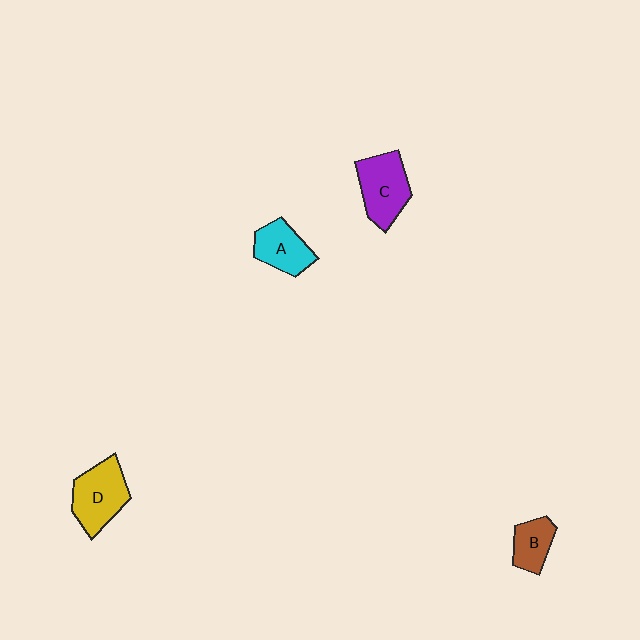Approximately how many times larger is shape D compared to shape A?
Approximately 1.3 times.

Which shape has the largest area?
Shape D (yellow).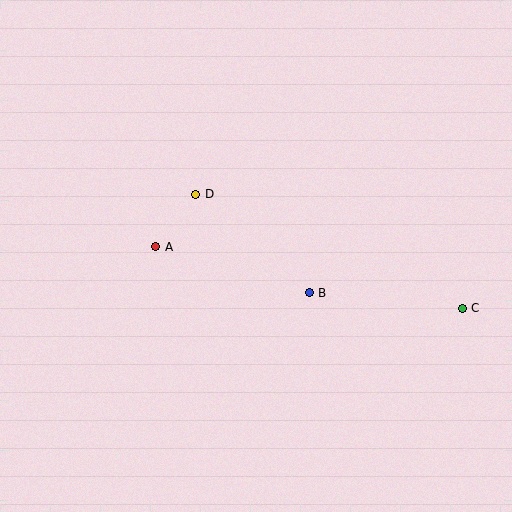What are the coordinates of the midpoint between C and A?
The midpoint between C and A is at (309, 278).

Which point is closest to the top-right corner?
Point C is closest to the top-right corner.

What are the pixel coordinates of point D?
Point D is at (196, 194).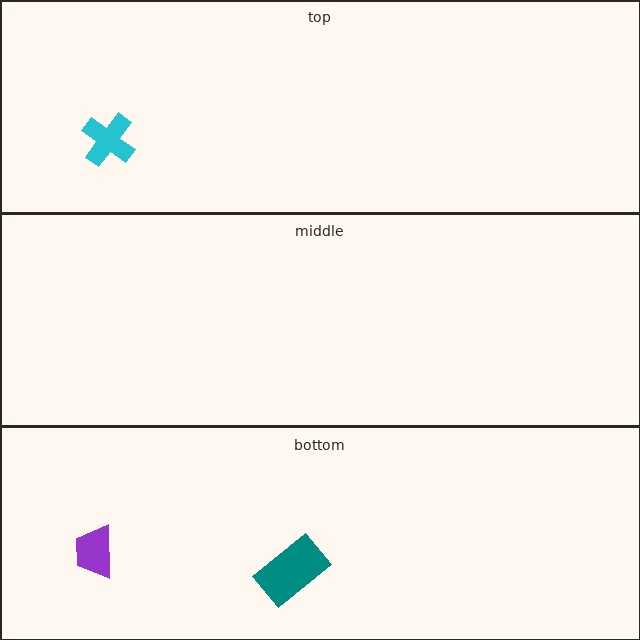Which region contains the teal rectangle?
The bottom region.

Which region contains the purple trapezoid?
The bottom region.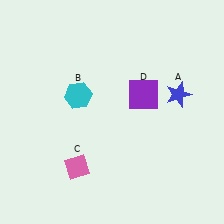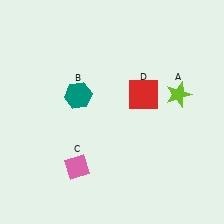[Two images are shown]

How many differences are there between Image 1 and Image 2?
There are 3 differences between the two images.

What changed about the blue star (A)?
In Image 1, A is blue. In Image 2, it changed to lime.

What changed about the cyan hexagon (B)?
In Image 1, B is cyan. In Image 2, it changed to teal.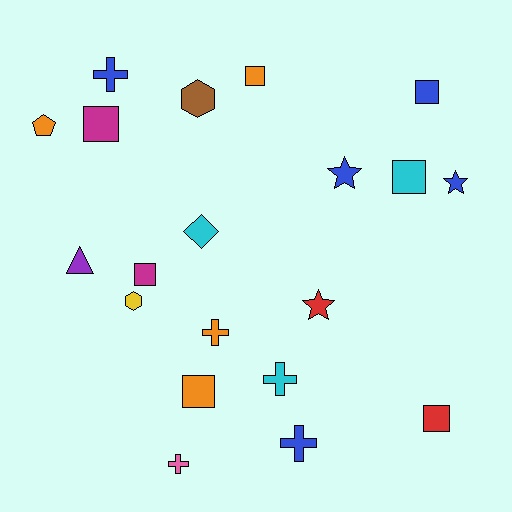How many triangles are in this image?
There is 1 triangle.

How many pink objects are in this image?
There is 1 pink object.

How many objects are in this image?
There are 20 objects.